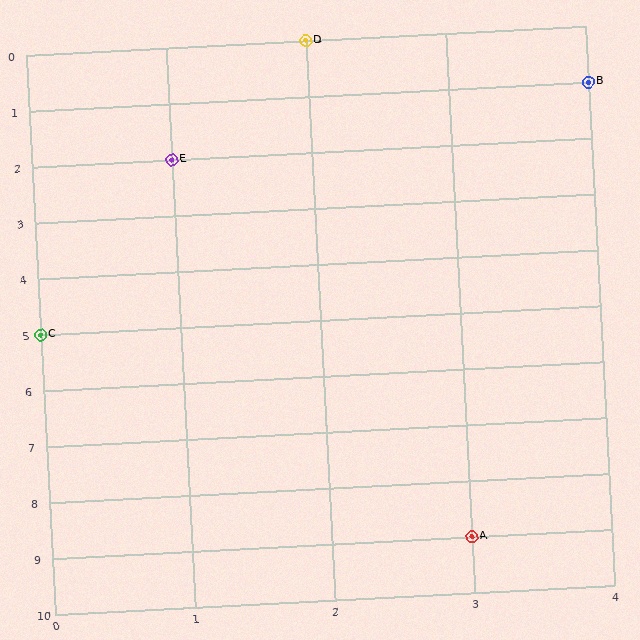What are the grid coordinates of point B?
Point B is at grid coordinates (4, 1).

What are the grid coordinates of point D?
Point D is at grid coordinates (2, 0).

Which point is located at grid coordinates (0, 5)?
Point C is at (0, 5).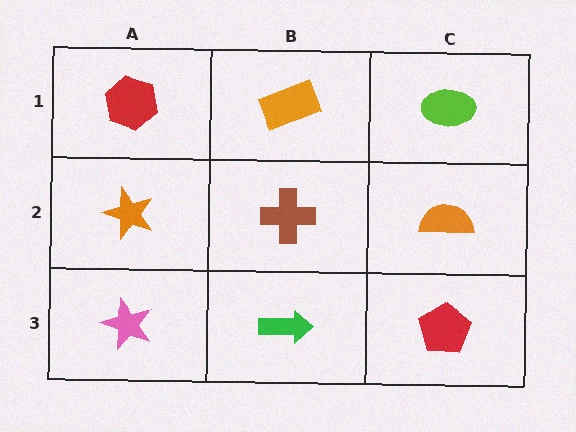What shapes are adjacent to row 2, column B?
An orange rectangle (row 1, column B), a green arrow (row 3, column B), an orange star (row 2, column A), an orange semicircle (row 2, column C).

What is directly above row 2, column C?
A lime ellipse.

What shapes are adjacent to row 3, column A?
An orange star (row 2, column A), a green arrow (row 3, column B).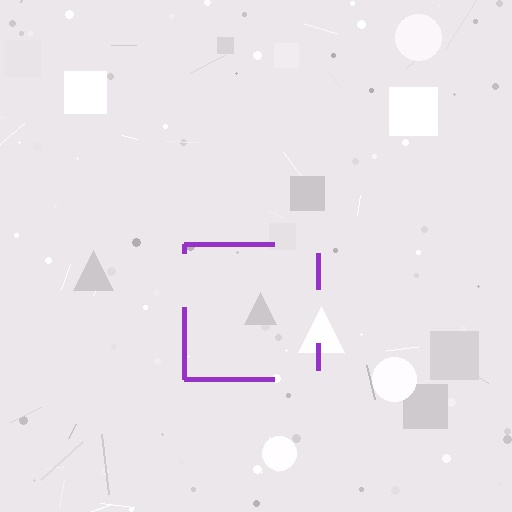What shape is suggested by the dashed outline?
The dashed outline suggests a square.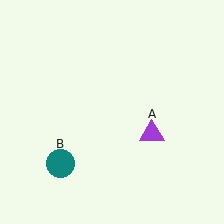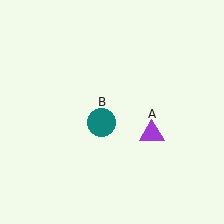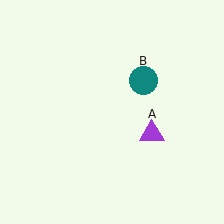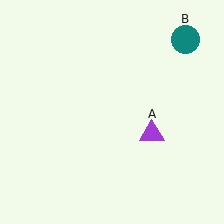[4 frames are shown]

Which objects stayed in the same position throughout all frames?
Purple triangle (object A) remained stationary.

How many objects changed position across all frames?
1 object changed position: teal circle (object B).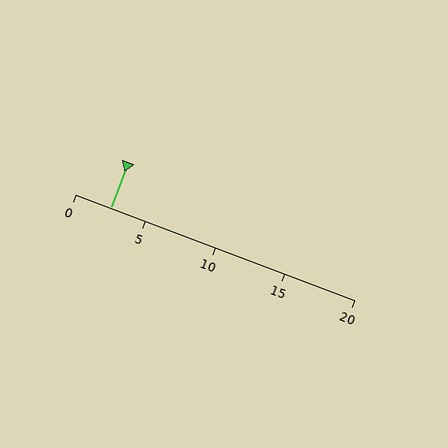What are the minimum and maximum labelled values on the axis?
The axis runs from 0 to 20.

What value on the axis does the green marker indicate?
The marker indicates approximately 2.5.